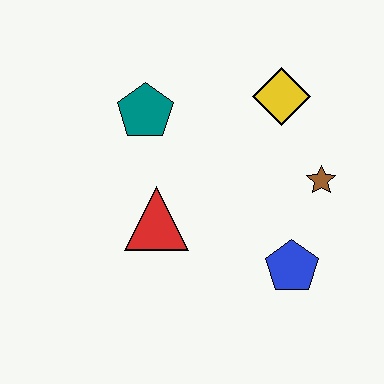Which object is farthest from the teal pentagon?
The blue pentagon is farthest from the teal pentagon.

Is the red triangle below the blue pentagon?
No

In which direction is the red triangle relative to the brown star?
The red triangle is to the left of the brown star.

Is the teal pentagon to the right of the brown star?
No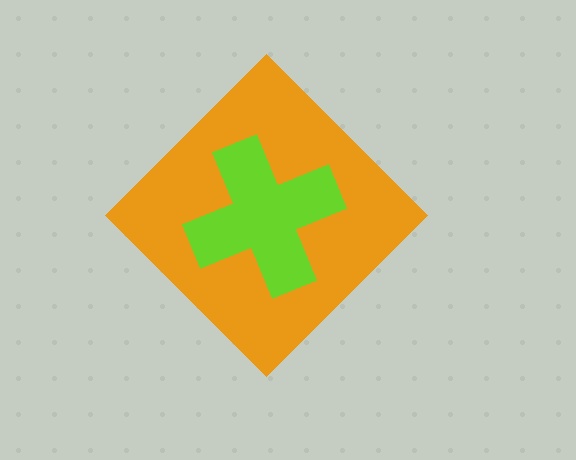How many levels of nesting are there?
2.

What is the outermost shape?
The orange diamond.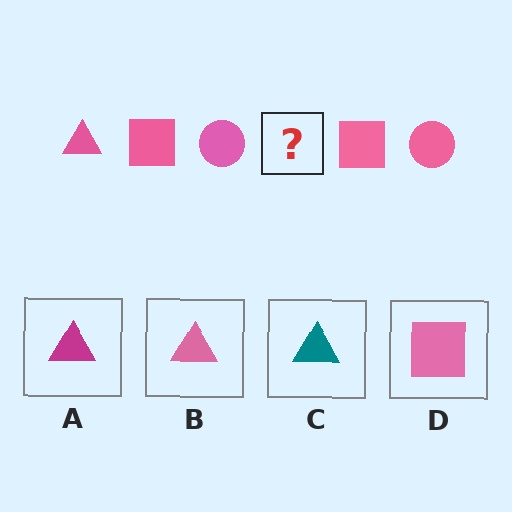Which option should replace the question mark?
Option B.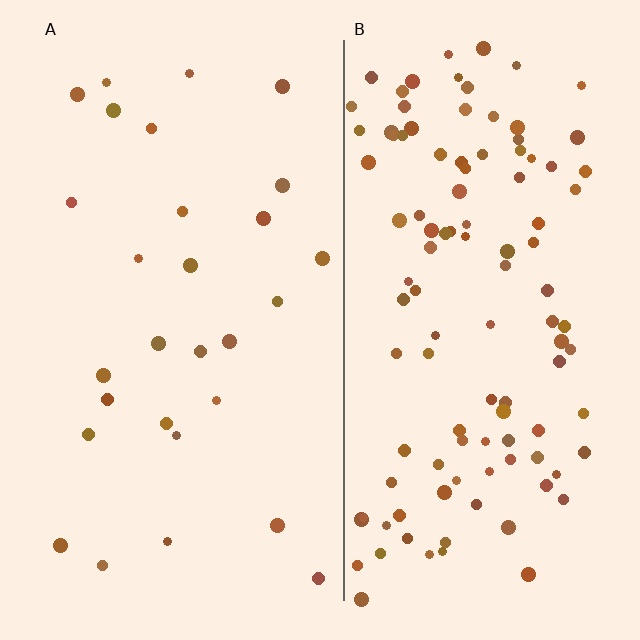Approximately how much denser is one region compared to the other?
Approximately 4.0× — region B over region A.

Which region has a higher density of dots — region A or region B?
B (the right).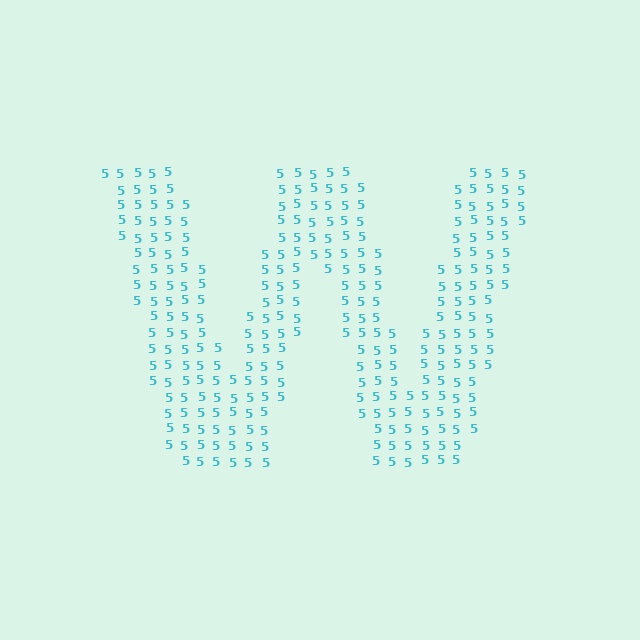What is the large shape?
The large shape is the letter W.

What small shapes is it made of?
It is made of small digit 5's.